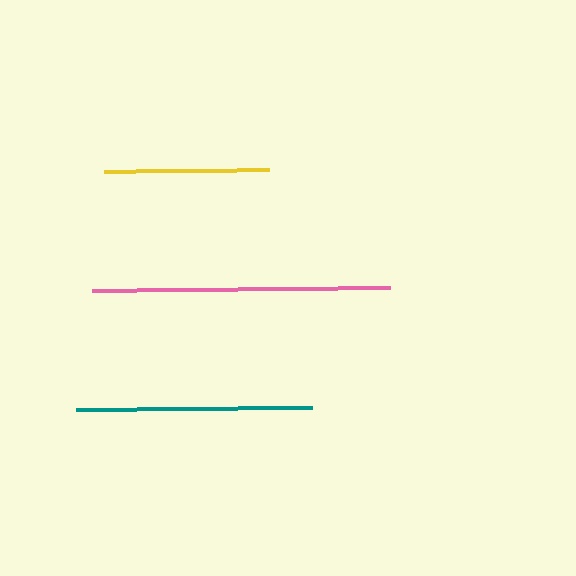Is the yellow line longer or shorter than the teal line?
The teal line is longer than the yellow line.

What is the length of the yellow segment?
The yellow segment is approximately 165 pixels long.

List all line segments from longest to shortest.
From longest to shortest: pink, teal, yellow.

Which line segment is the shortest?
The yellow line is the shortest at approximately 165 pixels.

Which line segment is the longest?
The pink line is the longest at approximately 298 pixels.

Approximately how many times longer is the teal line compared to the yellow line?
The teal line is approximately 1.4 times the length of the yellow line.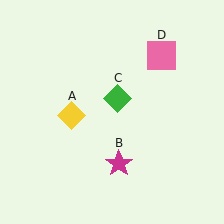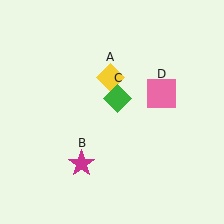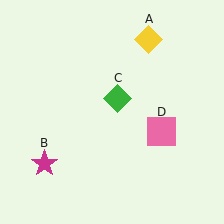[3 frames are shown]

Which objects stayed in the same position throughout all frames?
Green diamond (object C) remained stationary.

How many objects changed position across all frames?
3 objects changed position: yellow diamond (object A), magenta star (object B), pink square (object D).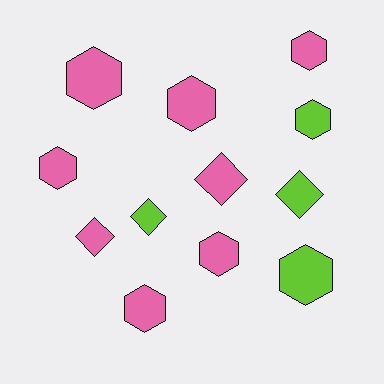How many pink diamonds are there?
There are 2 pink diamonds.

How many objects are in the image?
There are 12 objects.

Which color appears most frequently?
Pink, with 8 objects.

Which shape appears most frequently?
Hexagon, with 8 objects.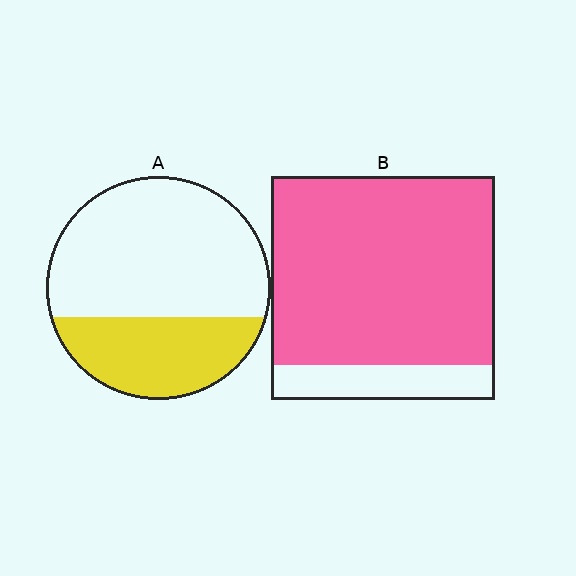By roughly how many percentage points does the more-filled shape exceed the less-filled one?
By roughly 50 percentage points (B over A).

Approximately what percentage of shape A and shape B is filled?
A is approximately 35% and B is approximately 85%.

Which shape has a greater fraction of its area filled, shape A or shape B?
Shape B.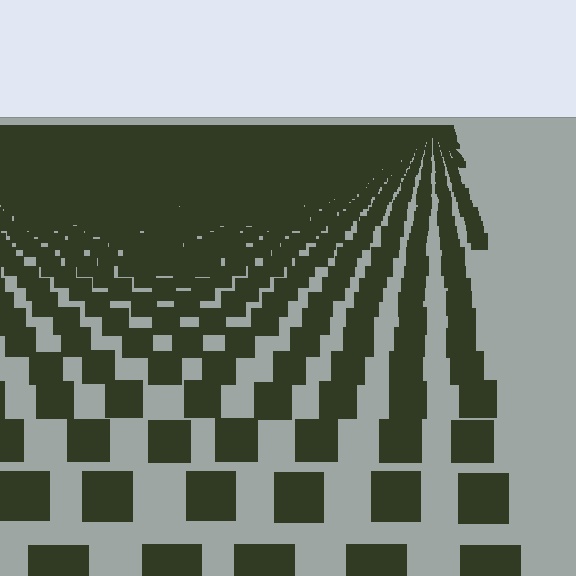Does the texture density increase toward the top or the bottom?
Density increases toward the top.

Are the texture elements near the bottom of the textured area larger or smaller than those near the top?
Larger. Near the bottom, elements are closer to the viewer and appear at a bigger on-screen size.